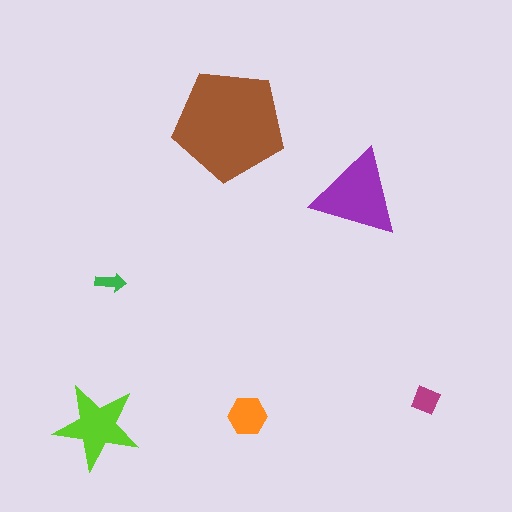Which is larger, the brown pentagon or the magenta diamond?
The brown pentagon.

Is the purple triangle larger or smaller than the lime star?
Larger.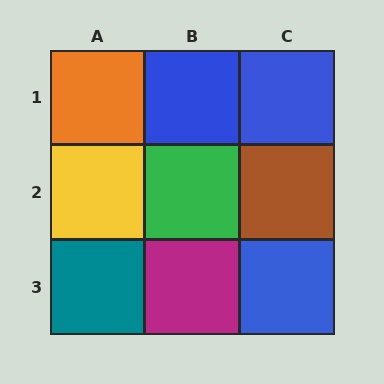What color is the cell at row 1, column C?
Blue.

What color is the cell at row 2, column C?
Brown.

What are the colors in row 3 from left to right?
Teal, magenta, blue.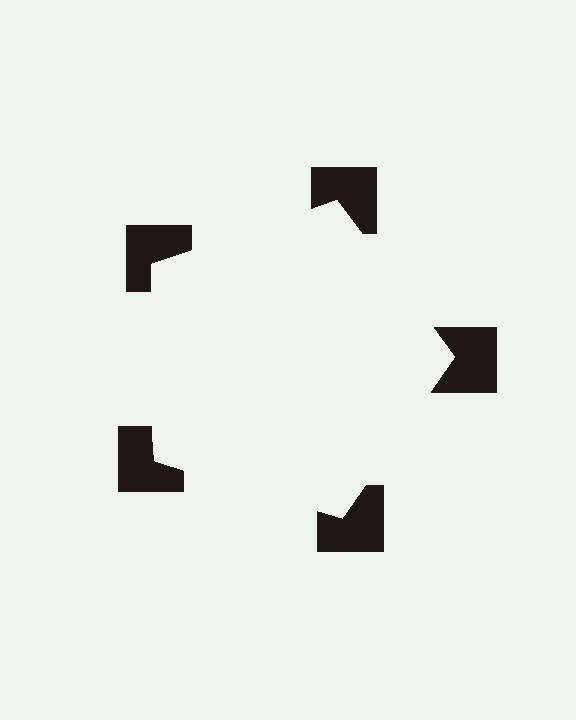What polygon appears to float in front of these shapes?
An illusory pentagon — its edges are inferred from the aligned wedge cuts in the notched squares, not physically drawn.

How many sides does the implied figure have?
5 sides.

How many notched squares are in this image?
There are 5 — one at each vertex of the illusory pentagon.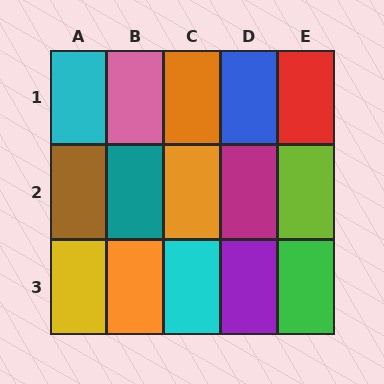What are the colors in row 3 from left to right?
Yellow, orange, cyan, purple, green.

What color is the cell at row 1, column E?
Red.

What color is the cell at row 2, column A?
Brown.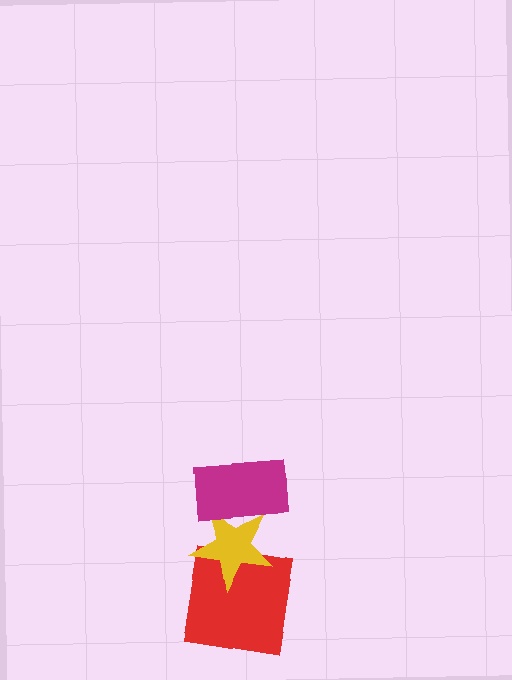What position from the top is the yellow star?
The yellow star is 2nd from the top.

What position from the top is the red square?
The red square is 3rd from the top.